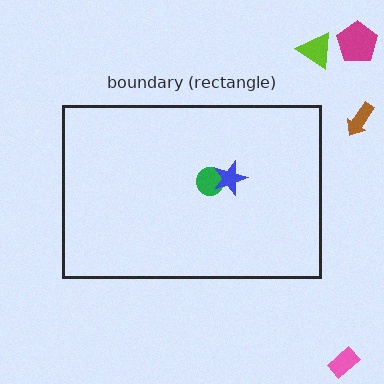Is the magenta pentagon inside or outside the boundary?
Outside.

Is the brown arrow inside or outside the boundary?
Outside.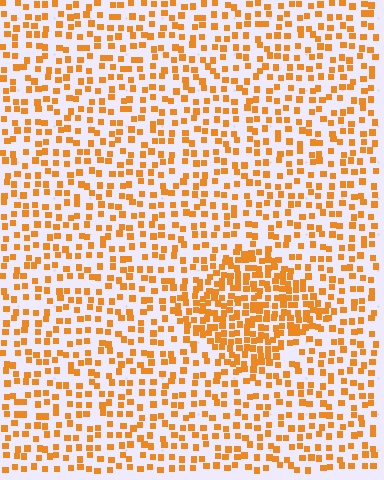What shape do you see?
I see a diamond.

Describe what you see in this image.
The image contains small orange elements arranged at two different densities. A diamond-shaped region is visible where the elements are more densely packed than the surrounding area.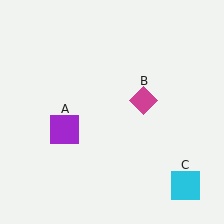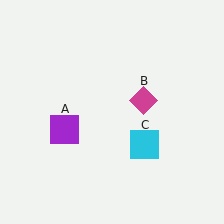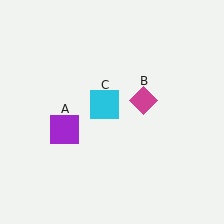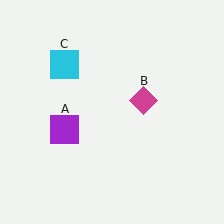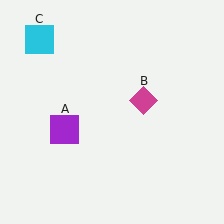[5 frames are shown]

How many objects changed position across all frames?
1 object changed position: cyan square (object C).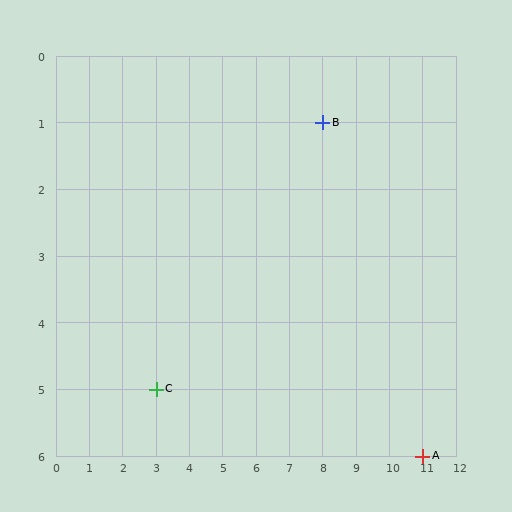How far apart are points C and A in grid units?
Points C and A are 8 columns and 1 row apart (about 8.1 grid units diagonally).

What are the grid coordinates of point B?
Point B is at grid coordinates (8, 1).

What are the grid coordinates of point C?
Point C is at grid coordinates (3, 5).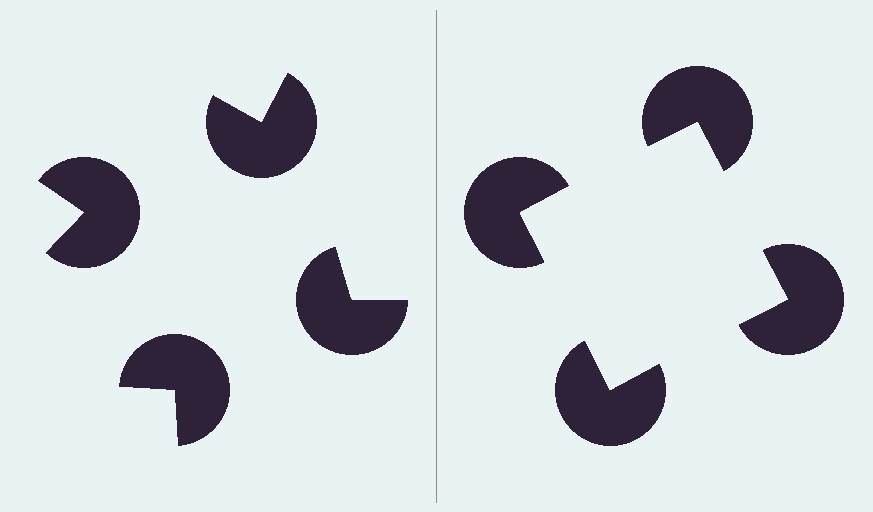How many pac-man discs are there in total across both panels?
8 — 4 on each side.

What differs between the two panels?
The pac-man discs are positioned identically on both sides; only the wedge orientations differ. On the right they align to a square; on the left they are misaligned.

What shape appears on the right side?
An illusory square.